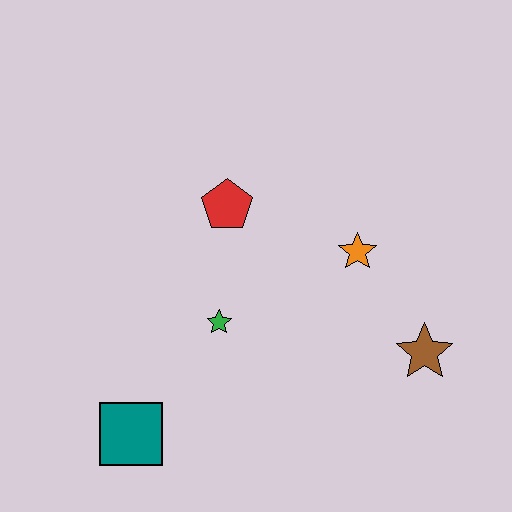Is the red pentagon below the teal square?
No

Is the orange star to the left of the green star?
No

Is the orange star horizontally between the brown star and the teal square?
Yes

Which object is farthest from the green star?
The brown star is farthest from the green star.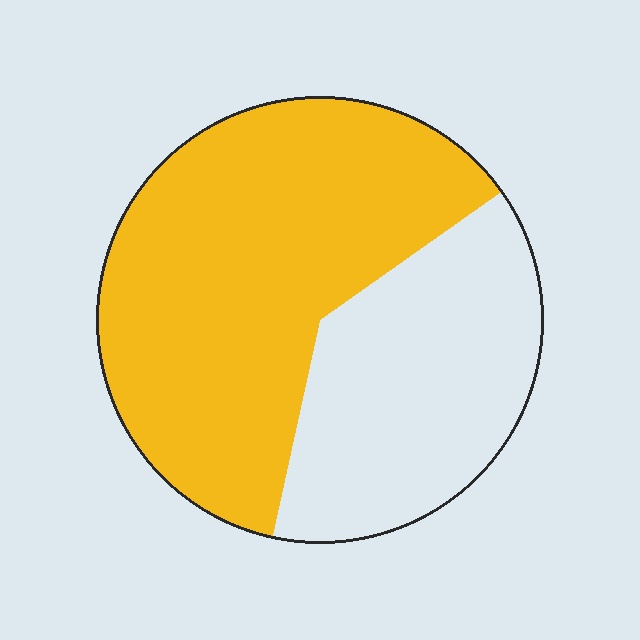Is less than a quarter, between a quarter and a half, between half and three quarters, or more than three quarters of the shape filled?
Between half and three quarters.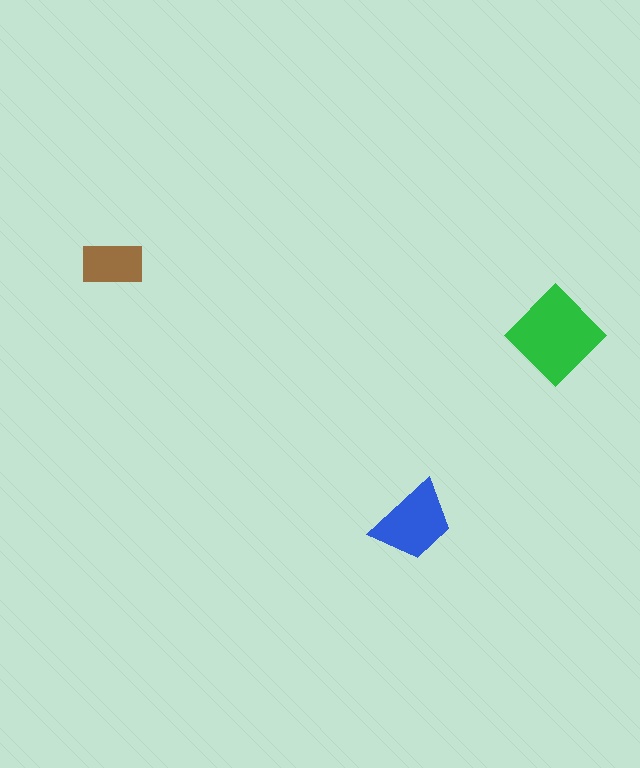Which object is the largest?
The green diamond.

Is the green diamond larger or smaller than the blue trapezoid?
Larger.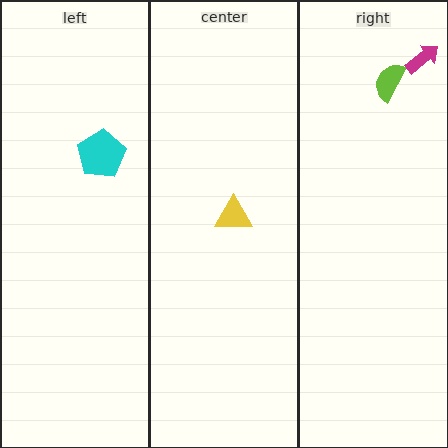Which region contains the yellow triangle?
The center region.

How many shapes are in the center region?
1.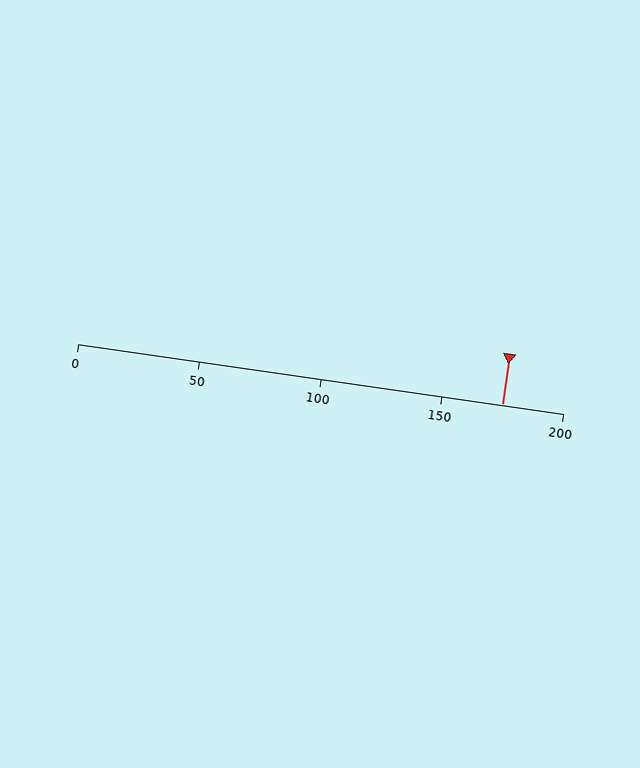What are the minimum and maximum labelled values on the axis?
The axis runs from 0 to 200.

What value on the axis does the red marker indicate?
The marker indicates approximately 175.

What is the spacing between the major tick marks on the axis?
The major ticks are spaced 50 apart.